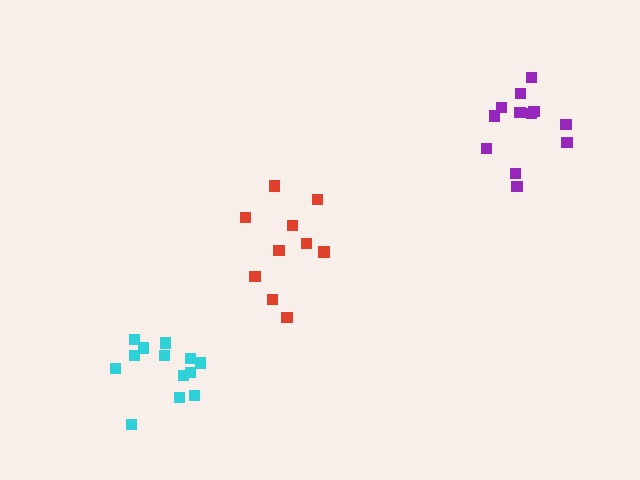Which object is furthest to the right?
The purple cluster is rightmost.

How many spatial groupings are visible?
There are 3 spatial groupings.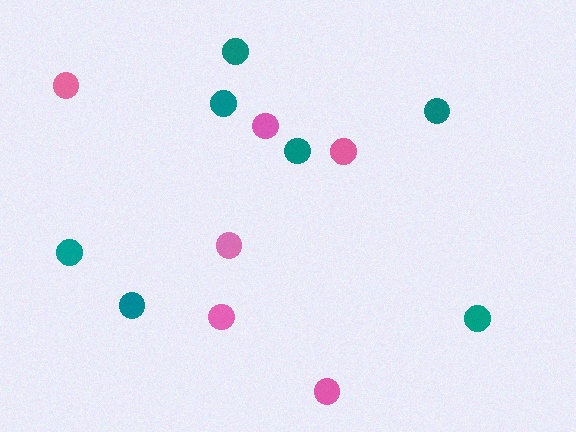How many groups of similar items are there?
There are 2 groups: one group of pink circles (6) and one group of teal circles (7).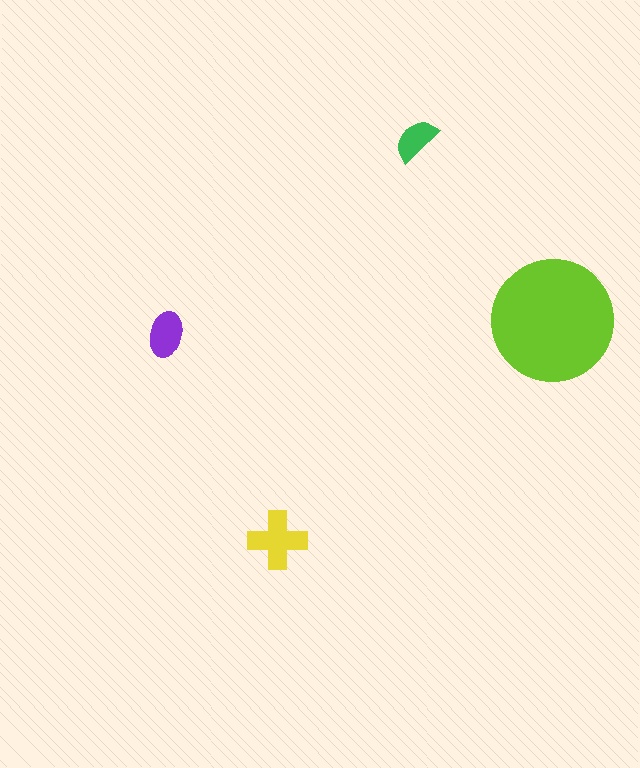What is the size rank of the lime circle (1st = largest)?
1st.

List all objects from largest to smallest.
The lime circle, the yellow cross, the purple ellipse, the green semicircle.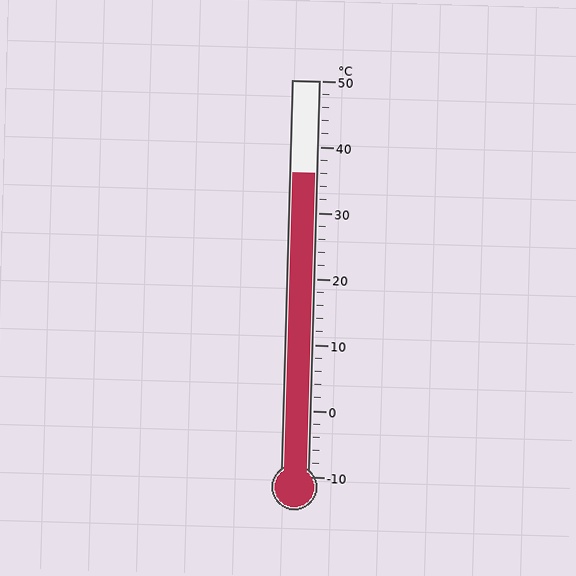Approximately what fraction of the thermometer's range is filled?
The thermometer is filled to approximately 75% of its range.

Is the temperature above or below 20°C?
The temperature is above 20°C.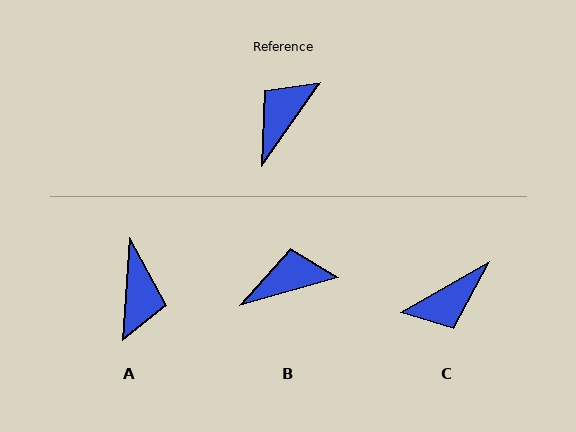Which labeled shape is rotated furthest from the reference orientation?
C, about 154 degrees away.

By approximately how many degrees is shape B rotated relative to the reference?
Approximately 39 degrees clockwise.